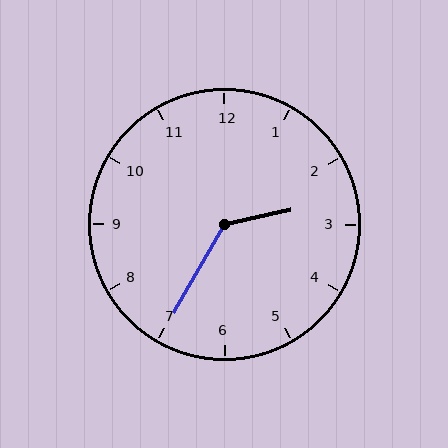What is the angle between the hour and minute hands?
Approximately 132 degrees.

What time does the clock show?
2:35.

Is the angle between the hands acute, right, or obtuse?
It is obtuse.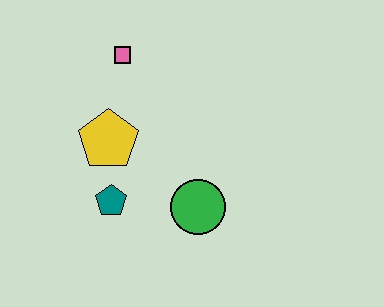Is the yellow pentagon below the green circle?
No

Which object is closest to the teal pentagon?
The yellow pentagon is closest to the teal pentagon.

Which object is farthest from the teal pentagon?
The pink square is farthest from the teal pentagon.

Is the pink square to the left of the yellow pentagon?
No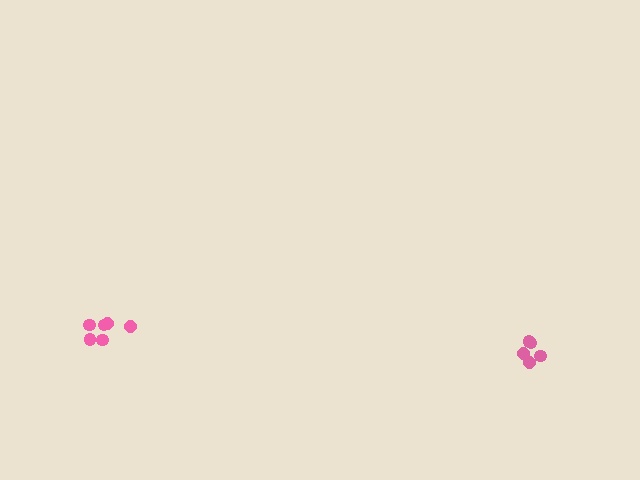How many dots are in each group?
Group 1: 5 dots, Group 2: 6 dots (11 total).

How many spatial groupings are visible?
There are 2 spatial groupings.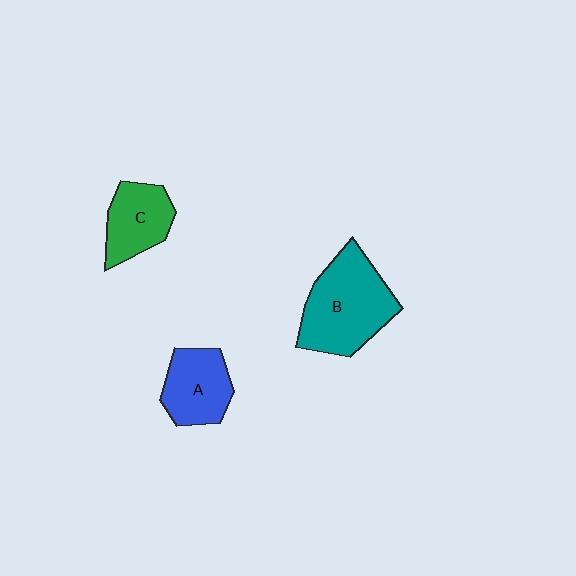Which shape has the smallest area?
Shape C (green).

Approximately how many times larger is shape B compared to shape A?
Approximately 1.6 times.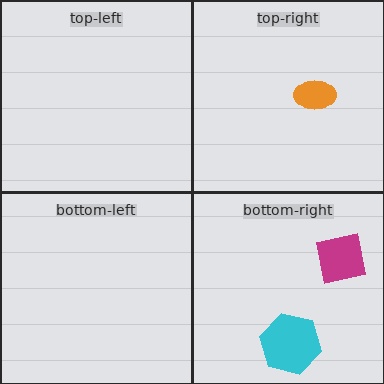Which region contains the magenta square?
The bottom-right region.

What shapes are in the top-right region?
The orange ellipse.